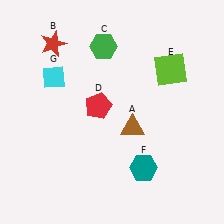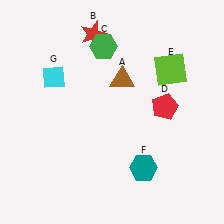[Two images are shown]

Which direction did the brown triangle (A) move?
The brown triangle (A) moved up.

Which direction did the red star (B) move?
The red star (B) moved right.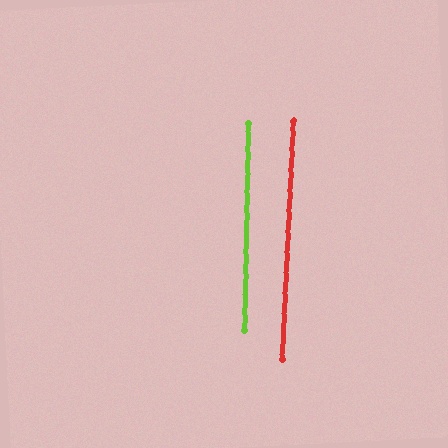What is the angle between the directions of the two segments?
Approximately 2 degrees.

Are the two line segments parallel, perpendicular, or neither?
Parallel — their directions differ by only 1.8°.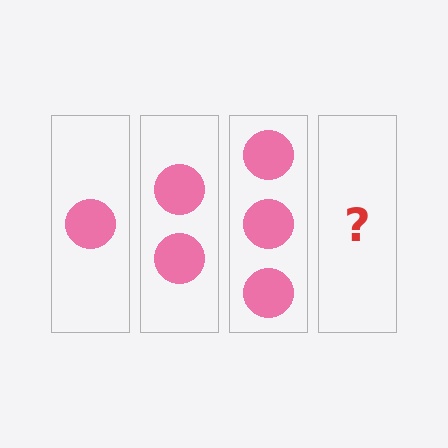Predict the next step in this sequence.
The next step is 4 circles.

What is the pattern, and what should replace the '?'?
The pattern is that each step adds one more circle. The '?' should be 4 circles.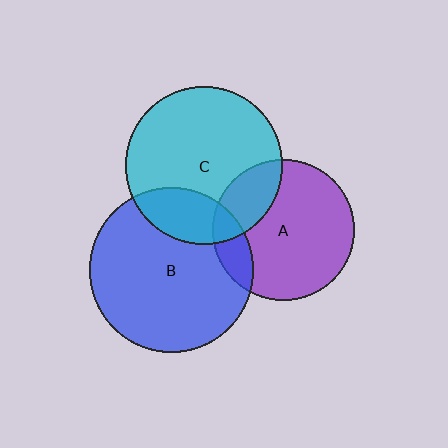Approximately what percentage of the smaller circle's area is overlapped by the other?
Approximately 15%.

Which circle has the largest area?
Circle B (blue).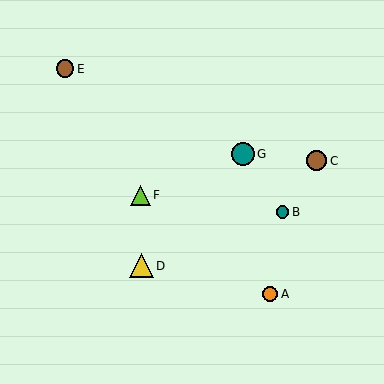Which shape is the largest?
The yellow triangle (labeled D) is the largest.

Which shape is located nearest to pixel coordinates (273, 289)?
The orange circle (labeled A) at (270, 294) is nearest to that location.